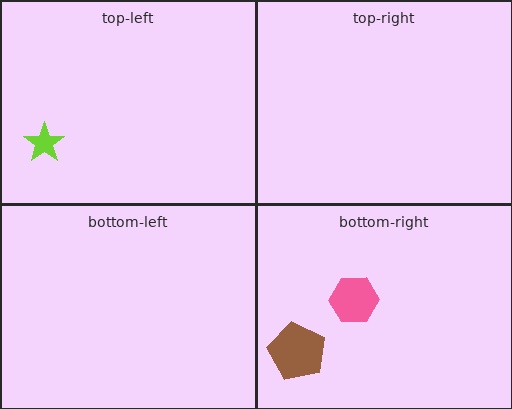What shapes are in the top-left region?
The lime star.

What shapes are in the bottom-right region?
The pink hexagon, the brown pentagon.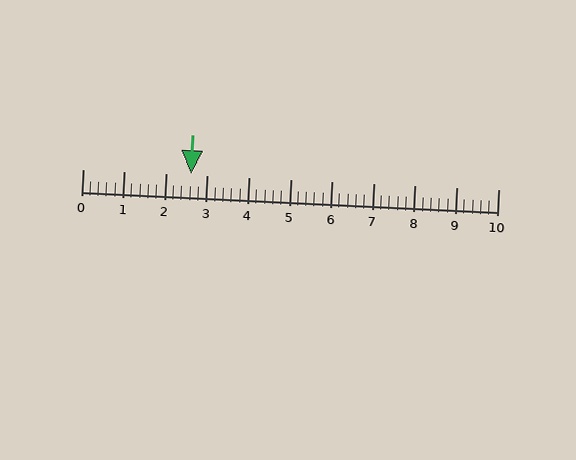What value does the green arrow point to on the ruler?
The green arrow points to approximately 2.6.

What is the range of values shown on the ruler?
The ruler shows values from 0 to 10.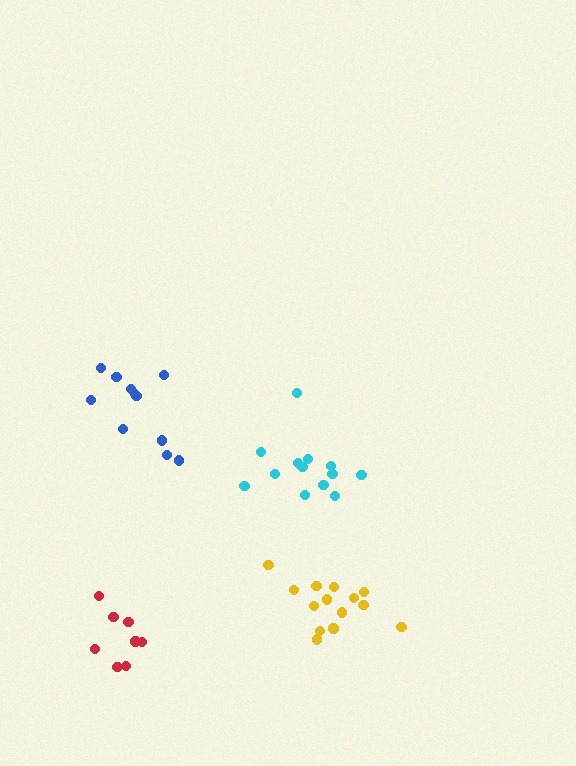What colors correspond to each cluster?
The clusters are colored: cyan, blue, yellow, red.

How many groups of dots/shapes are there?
There are 4 groups.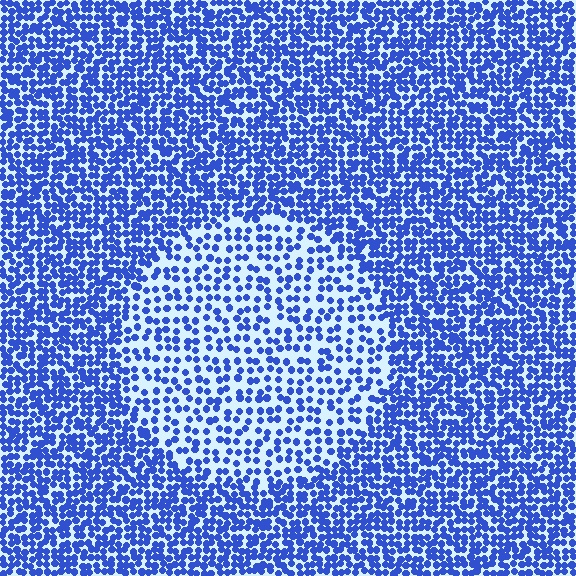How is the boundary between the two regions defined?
The boundary is defined by a change in element density (approximately 2.0x ratio). All elements are the same color, size, and shape.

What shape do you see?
I see a circle.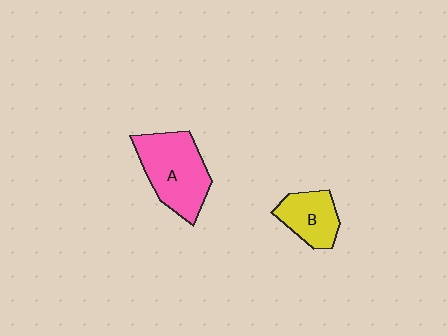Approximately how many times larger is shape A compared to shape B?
Approximately 1.7 times.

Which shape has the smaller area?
Shape B (yellow).